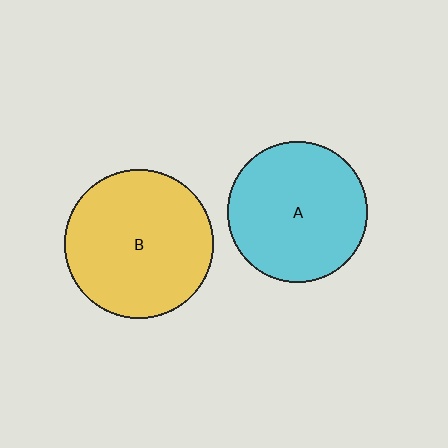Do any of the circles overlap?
No, none of the circles overlap.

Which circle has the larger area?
Circle B (yellow).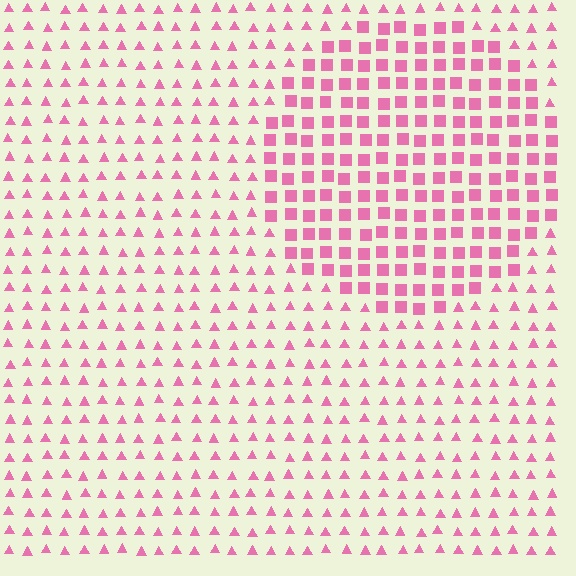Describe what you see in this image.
The image is filled with small pink elements arranged in a uniform grid. A circle-shaped region contains squares, while the surrounding area contains triangles. The boundary is defined purely by the change in element shape.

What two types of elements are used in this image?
The image uses squares inside the circle region and triangles outside it.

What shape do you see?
I see a circle.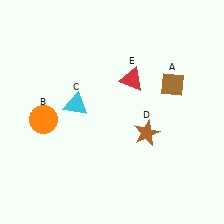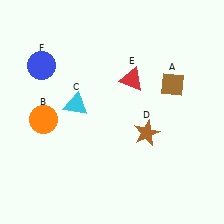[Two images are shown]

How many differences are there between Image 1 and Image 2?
There is 1 difference between the two images.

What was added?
A blue circle (F) was added in Image 2.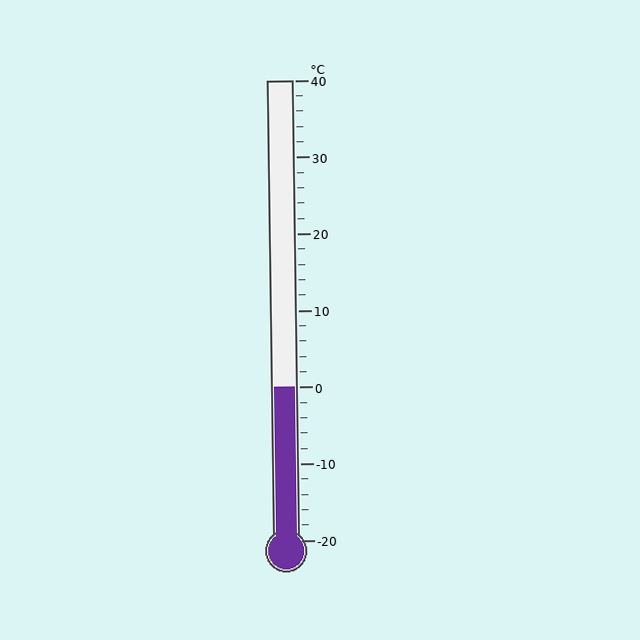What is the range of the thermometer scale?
The thermometer scale ranges from -20°C to 40°C.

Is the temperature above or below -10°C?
The temperature is above -10°C.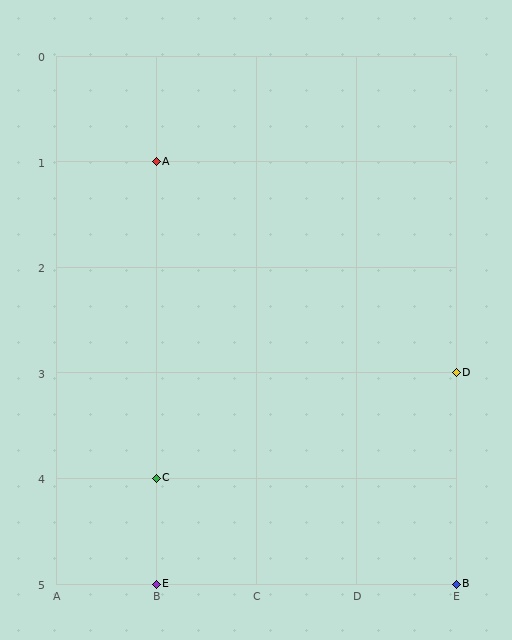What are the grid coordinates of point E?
Point E is at grid coordinates (B, 5).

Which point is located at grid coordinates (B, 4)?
Point C is at (B, 4).